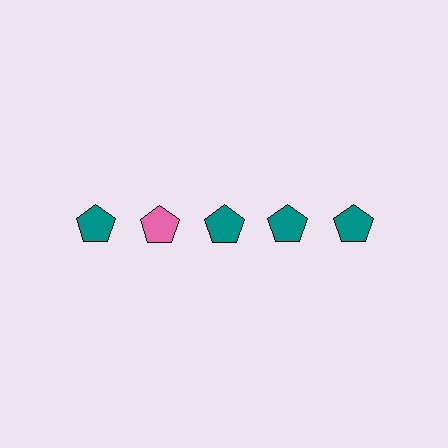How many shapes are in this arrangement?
There are 5 shapes arranged in a grid pattern.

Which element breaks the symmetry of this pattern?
The pink pentagon in the top row, second from left column breaks the symmetry. All other shapes are teal pentagons.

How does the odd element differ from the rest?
It has a different color: pink instead of teal.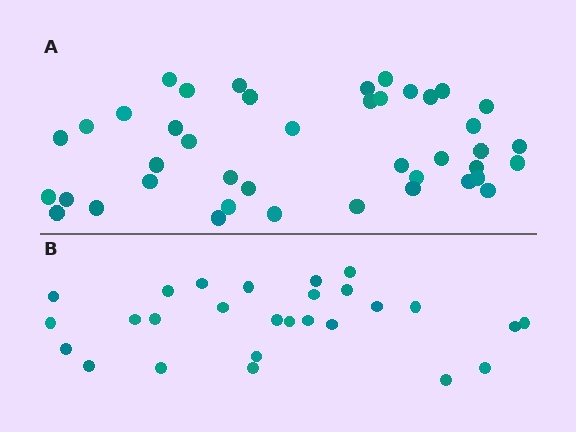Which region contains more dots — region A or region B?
Region A (the top region) has more dots.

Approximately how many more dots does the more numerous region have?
Region A has approximately 15 more dots than region B.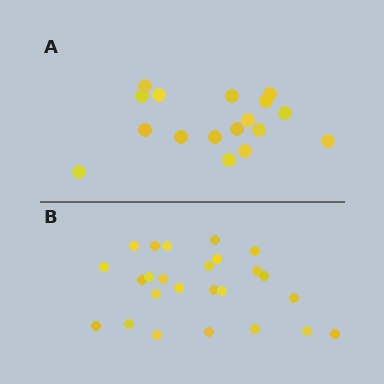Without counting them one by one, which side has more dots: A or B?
Region B (the bottom region) has more dots.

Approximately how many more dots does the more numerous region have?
Region B has roughly 8 or so more dots than region A.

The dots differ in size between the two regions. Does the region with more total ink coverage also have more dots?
No. Region A has more total ink coverage because its dots are larger, but region B actually contains more individual dots. Total area can be misleading — the number of items is what matters here.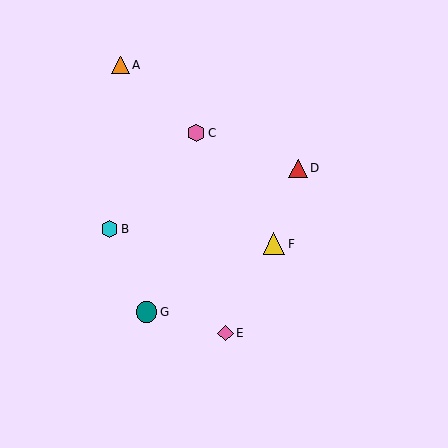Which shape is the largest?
The yellow triangle (labeled F) is the largest.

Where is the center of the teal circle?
The center of the teal circle is at (147, 312).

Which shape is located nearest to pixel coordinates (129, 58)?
The orange triangle (labeled A) at (120, 65) is nearest to that location.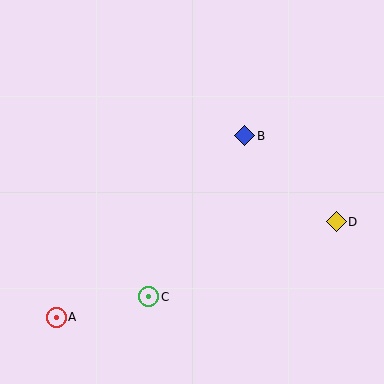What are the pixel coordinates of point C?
Point C is at (149, 297).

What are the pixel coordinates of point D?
Point D is at (336, 222).